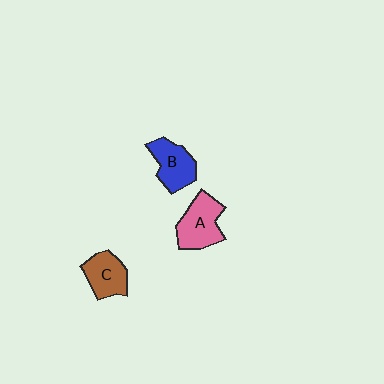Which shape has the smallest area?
Shape C (brown).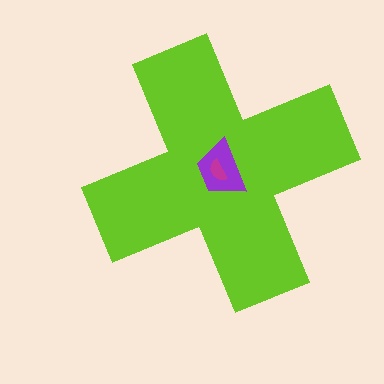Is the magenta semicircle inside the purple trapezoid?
Yes.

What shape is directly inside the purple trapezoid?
The magenta semicircle.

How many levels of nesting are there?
3.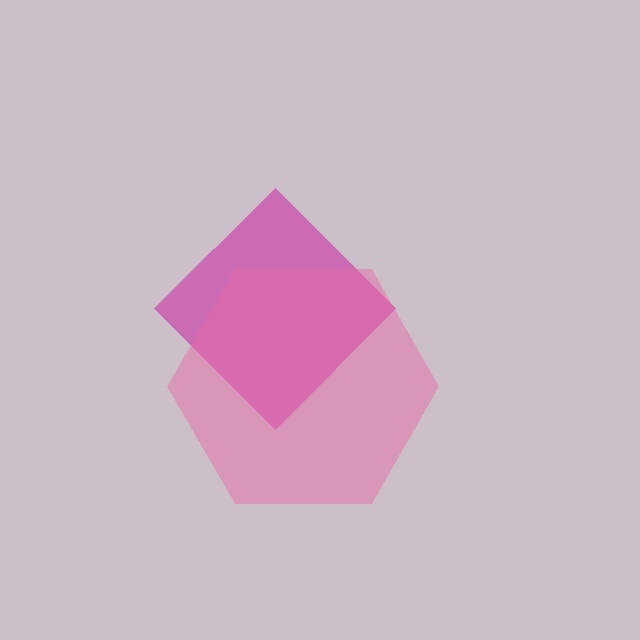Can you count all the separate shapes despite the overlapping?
Yes, there are 2 separate shapes.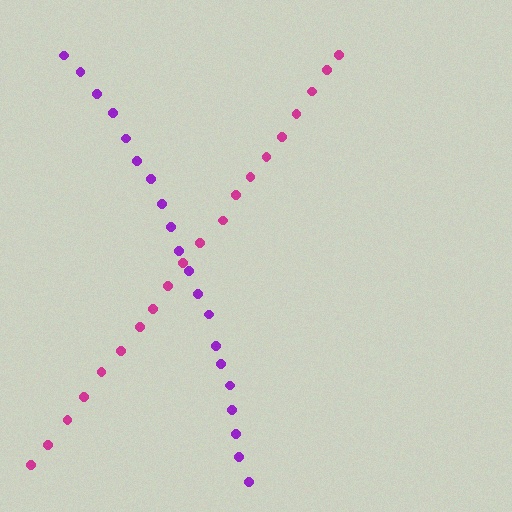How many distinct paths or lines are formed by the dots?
There are 2 distinct paths.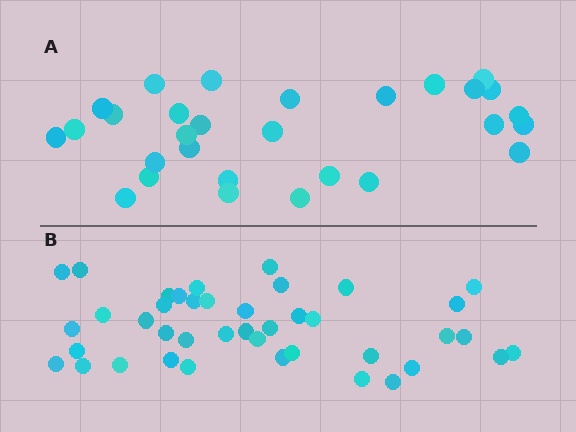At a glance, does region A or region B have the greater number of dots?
Region B (the bottom region) has more dots.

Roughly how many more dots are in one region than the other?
Region B has roughly 12 or so more dots than region A.